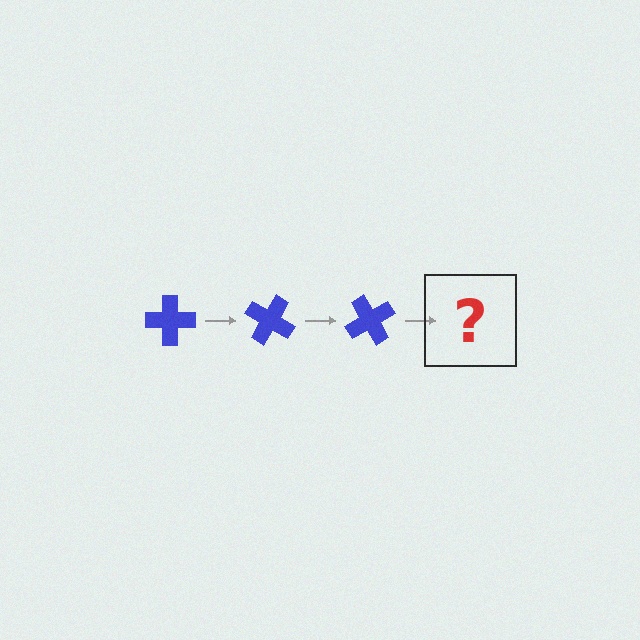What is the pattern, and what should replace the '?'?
The pattern is that the cross rotates 30 degrees each step. The '?' should be a blue cross rotated 90 degrees.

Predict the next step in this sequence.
The next step is a blue cross rotated 90 degrees.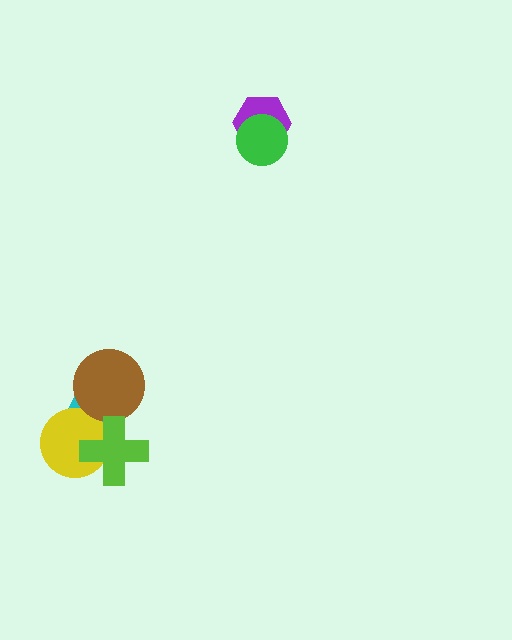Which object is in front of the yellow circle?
The lime cross is in front of the yellow circle.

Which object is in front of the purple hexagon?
The green circle is in front of the purple hexagon.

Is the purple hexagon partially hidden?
Yes, it is partially covered by another shape.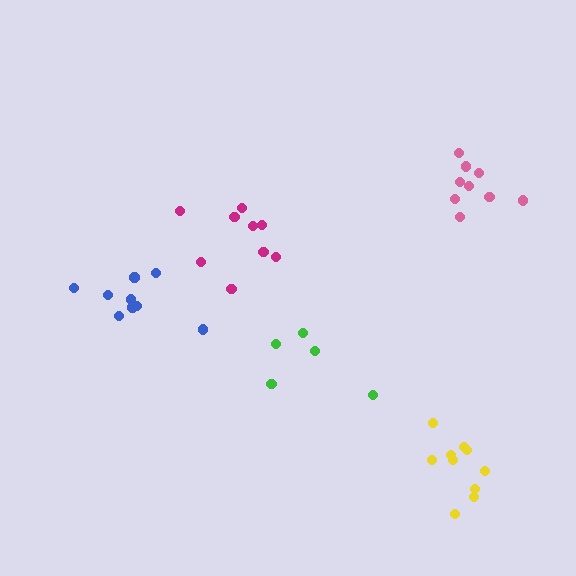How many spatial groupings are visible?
There are 5 spatial groupings.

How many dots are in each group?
Group 1: 5 dots, Group 2: 9 dots, Group 3: 10 dots, Group 4: 9 dots, Group 5: 9 dots (42 total).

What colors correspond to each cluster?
The clusters are colored: green, magenta, yellow, pink, blue.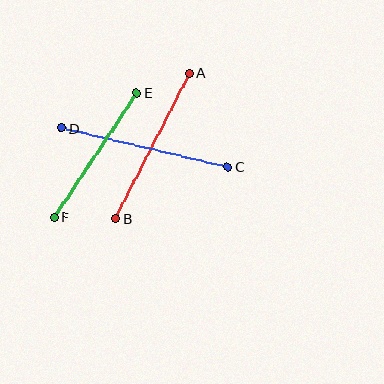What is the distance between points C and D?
The distance is approximately 171 pixels.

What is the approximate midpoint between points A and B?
The midpoint is at approximately (153, 146) pixels.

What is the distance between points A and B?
The distance is approximately 163 pixels.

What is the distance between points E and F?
The distance is approximately 150 pixels.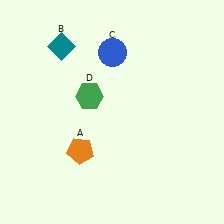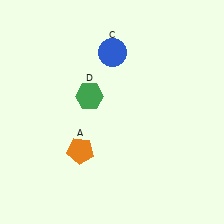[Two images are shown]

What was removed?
The teal diamond (B) was removed in Image 2.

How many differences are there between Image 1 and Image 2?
There is 1 difference between the two images.